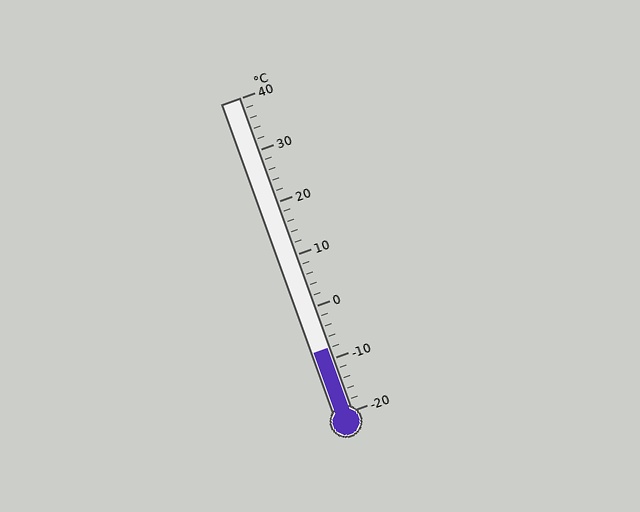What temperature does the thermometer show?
The thermometer shows approximately -8°C.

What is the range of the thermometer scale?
The thermometer scale ranges from -20°C to 40°C.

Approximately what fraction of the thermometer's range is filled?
The thermometer is filled to approximately 20% of its range.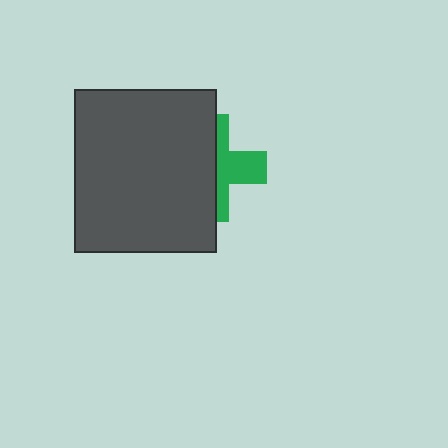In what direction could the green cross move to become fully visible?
The green cross could move right. That would shift it out from behind the dark gray rectangle entirely.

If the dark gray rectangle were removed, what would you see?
You would see the complete green cross.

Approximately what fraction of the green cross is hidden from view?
Roughly 58% of the green cross is hidden behind the dark gray rectangle.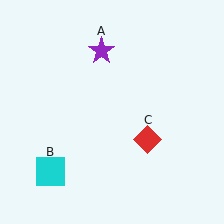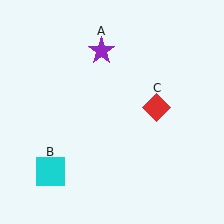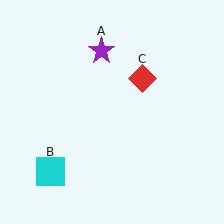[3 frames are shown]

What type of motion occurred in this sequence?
The red diamond (object C) rotated counterclockwise around the center of the scene.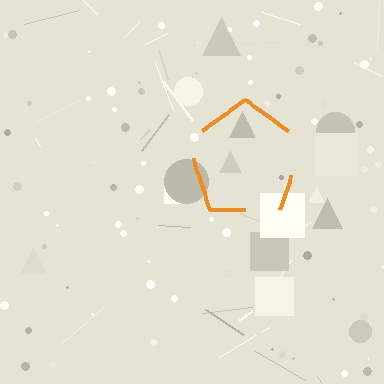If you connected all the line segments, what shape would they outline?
They would outline a pentagon.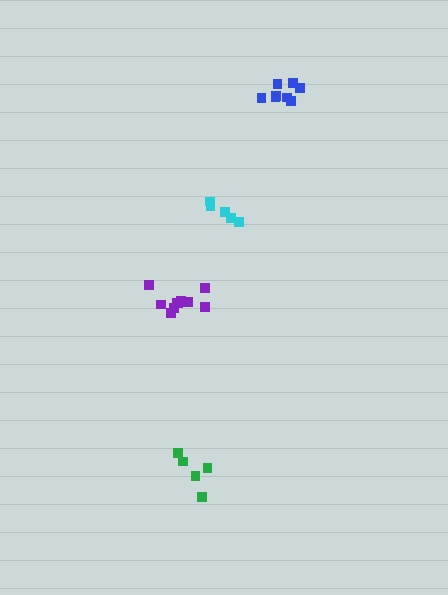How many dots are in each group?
Group 1: 10 dots, Group 2: 5 dots, Group 3: 8 dots, Group 4: 5 dots (28 total).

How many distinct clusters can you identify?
There are 4 distinct clusters.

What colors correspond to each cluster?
The clusters are colored: purple, cyan, blue, green.